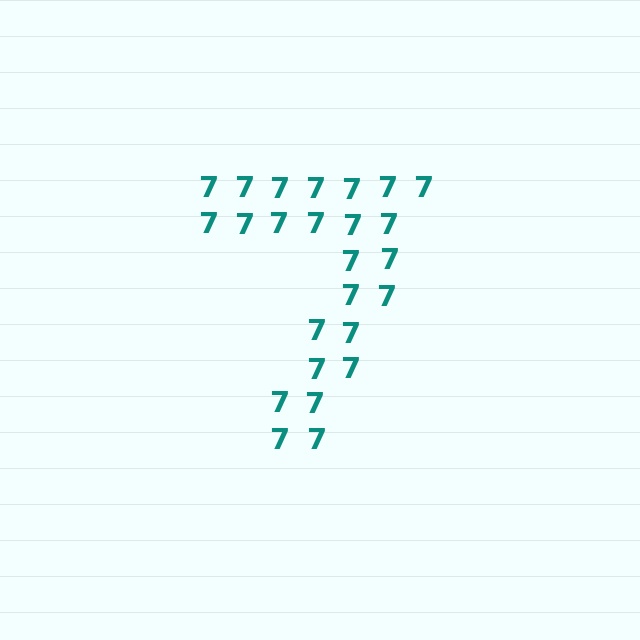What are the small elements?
The small elements are digit 7's.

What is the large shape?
The large shape is the digit 7.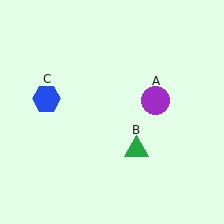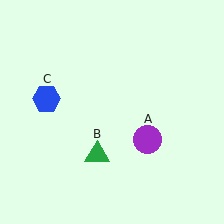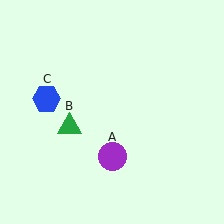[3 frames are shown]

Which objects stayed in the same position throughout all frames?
Blue hexagon (object C) remained stationary.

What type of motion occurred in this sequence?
The purple circle (object A), green triangle (object B) rotated clockwise around the center of the scene.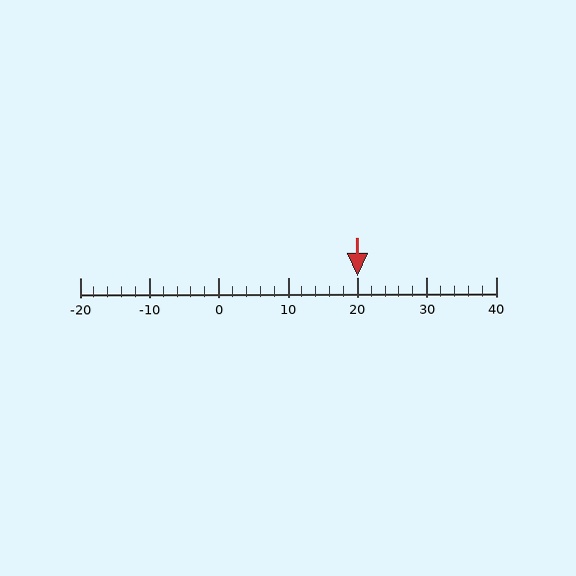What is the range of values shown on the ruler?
The ruler shows values from -20 to 40.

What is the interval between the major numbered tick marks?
The major tick marks are spaced 10 units apart.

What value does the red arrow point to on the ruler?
The red arrow points to approximately 20.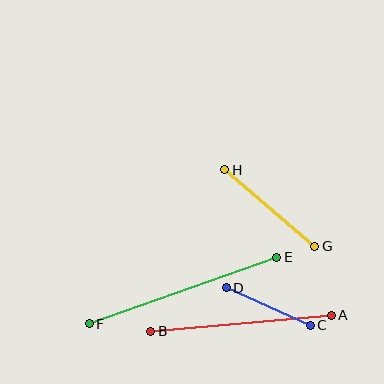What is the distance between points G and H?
The distance is approximately 118 pixels.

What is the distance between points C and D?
The distance is approximately 92 pixels.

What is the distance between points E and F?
The distance is approximately 199 pixels.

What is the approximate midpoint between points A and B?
The midpoint is at approximately (241, 323) pixels.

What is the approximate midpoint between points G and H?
The midpoint is at approximately (270, 208) pixels.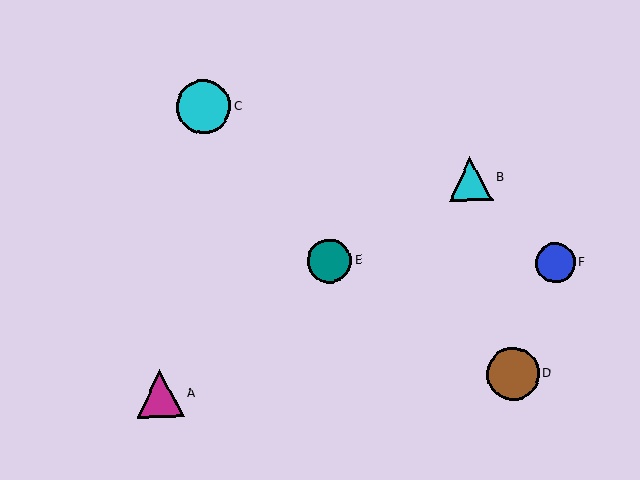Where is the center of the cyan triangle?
The center of the cyan triangle is at (470, 179).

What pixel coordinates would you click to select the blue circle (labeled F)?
Click at (555, 263) to select the blue circle F.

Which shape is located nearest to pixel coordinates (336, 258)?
The teal circle (labeled E) at (330, 261) is nearest to that location.